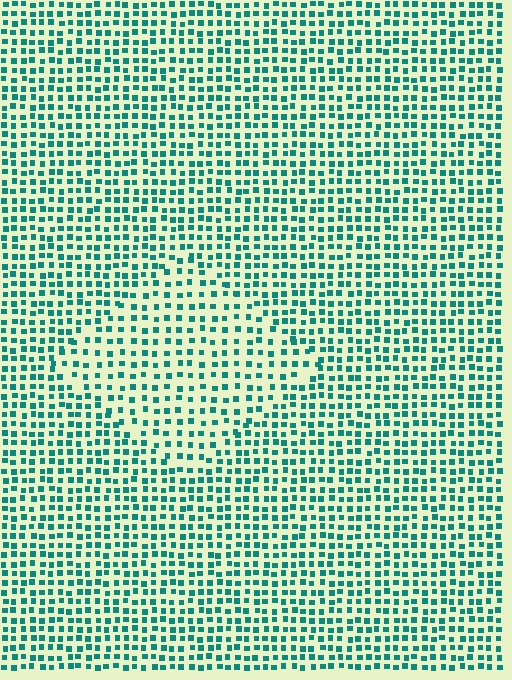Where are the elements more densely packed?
The elements are more densely packed outside the diamond boundary.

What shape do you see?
I see a diamond.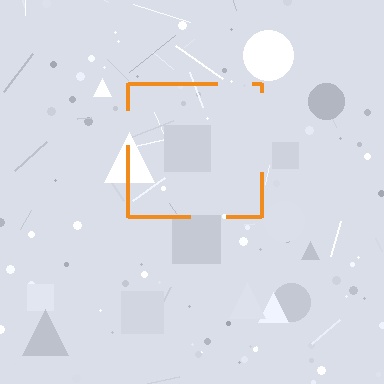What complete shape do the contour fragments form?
The contour fragments form a square.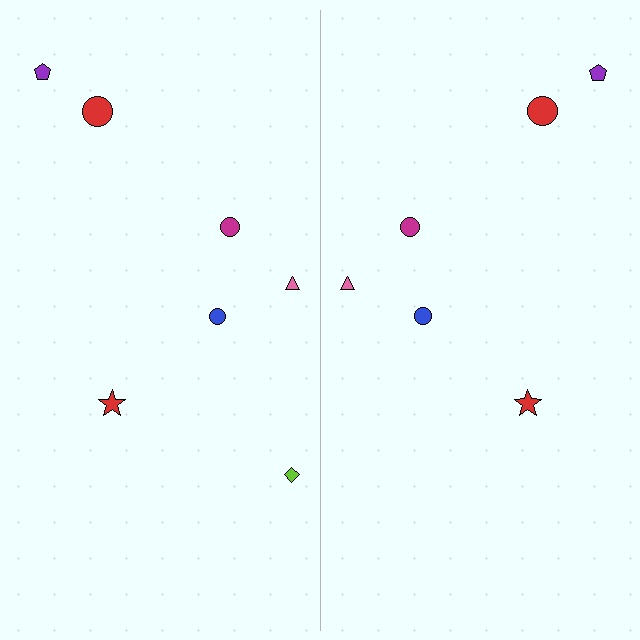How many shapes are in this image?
There are 13 shapes in this image.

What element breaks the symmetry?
A lime diamond is missing from the right side.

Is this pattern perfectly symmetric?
No, the pattern is not perfectly symmetric. A lime diamond is missing from the right side.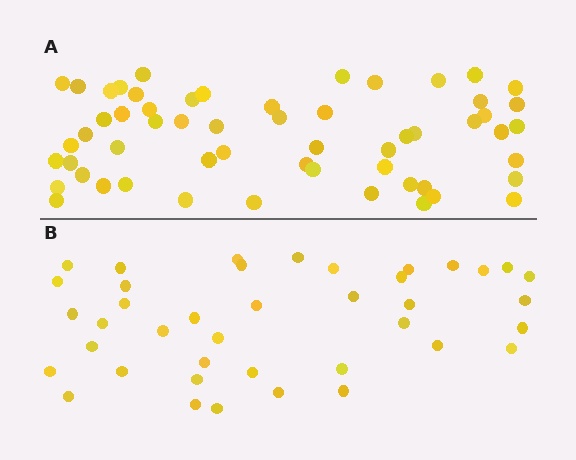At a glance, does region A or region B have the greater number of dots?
Region A (the top region) has more dots.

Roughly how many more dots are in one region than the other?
Region A has approximately 15 more dots than region B.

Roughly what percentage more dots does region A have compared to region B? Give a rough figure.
About 40% more.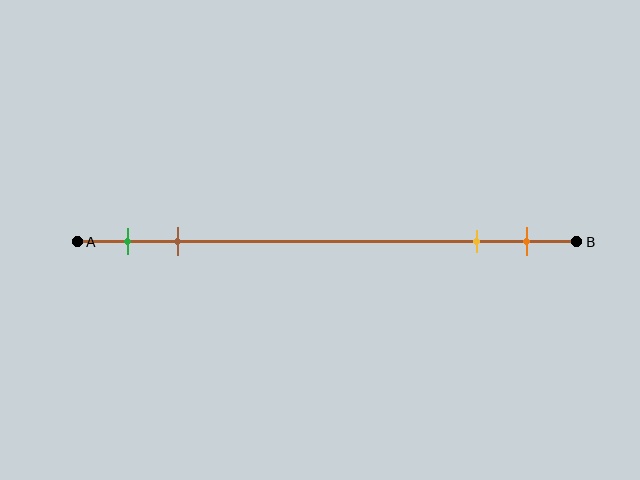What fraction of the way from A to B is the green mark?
The green mark is approximately 10% (0.1) of the way from A to B.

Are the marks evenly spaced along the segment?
No, the marks are not evenly spaced.